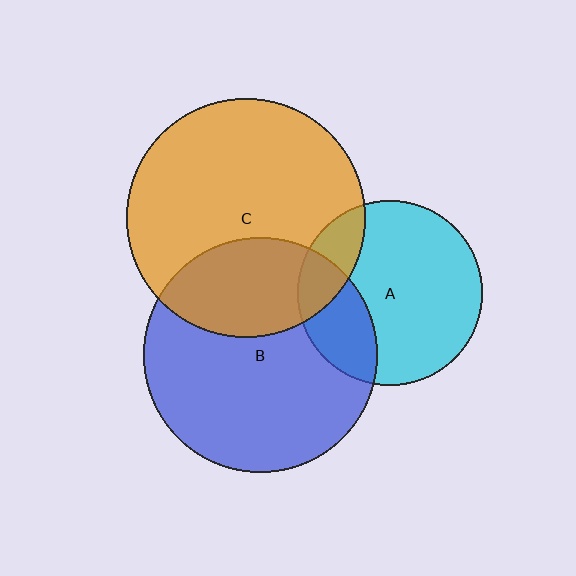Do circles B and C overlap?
Yes.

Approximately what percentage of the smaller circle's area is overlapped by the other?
Approximately 30%.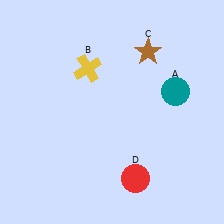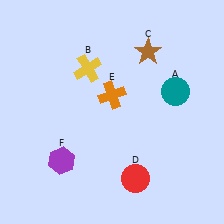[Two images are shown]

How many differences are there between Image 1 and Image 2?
There are 2 differences between the two images.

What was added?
An orange cross (E), a purple hexagon (F) were added in Image 2.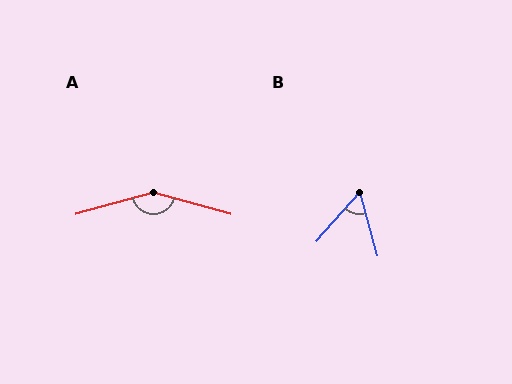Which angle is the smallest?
B, at approximately 57 degrees.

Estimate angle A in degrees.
Approximately 149 degrees.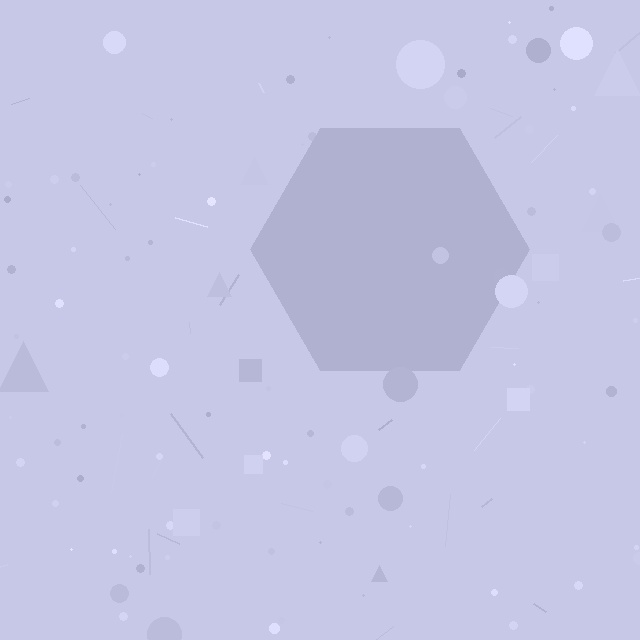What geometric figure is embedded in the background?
A hexagon is embedded in the background.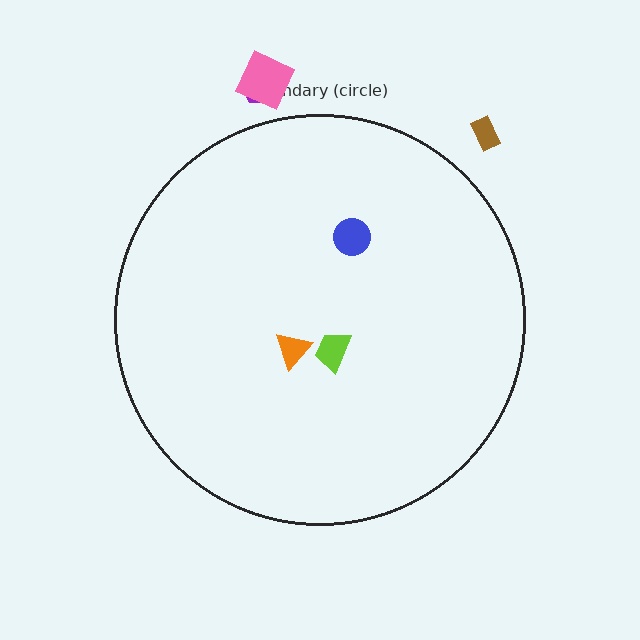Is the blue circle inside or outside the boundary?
Inside.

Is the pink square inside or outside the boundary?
Outside.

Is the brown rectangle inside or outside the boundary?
Outside.